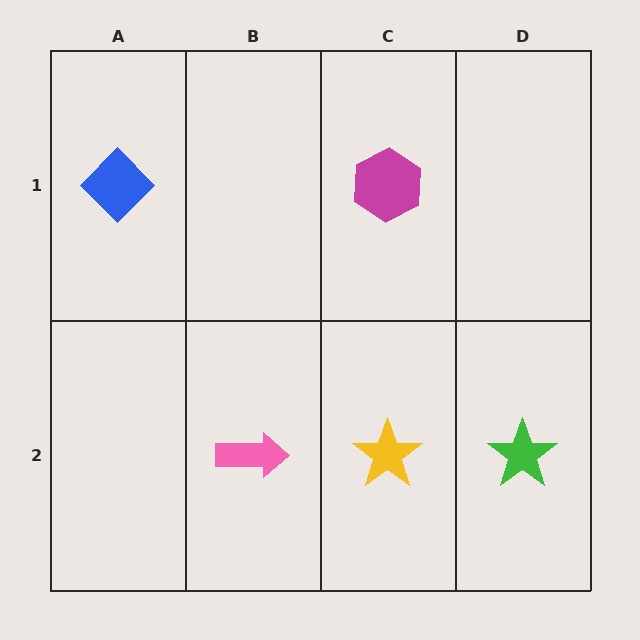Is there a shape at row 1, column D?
No, that cell is empty.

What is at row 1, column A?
A blue diamond.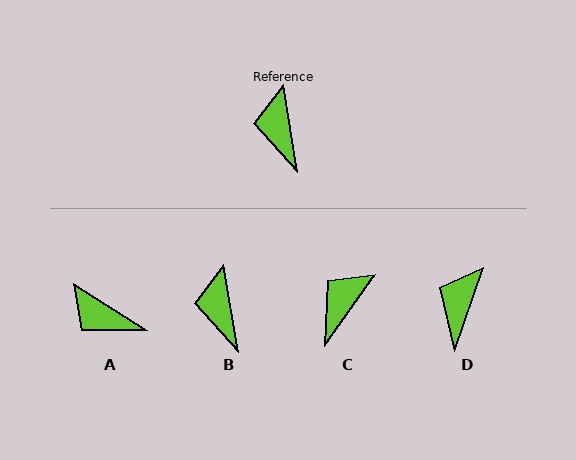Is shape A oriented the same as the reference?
No, it is off by about 48 degrees.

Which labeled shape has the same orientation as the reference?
B.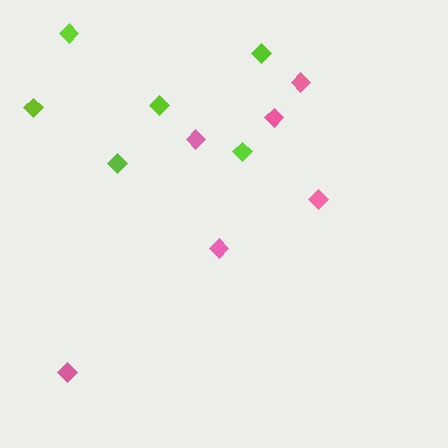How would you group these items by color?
There are 2 groups: one group of pink diamonds (6) and one group of lime diamonds (6).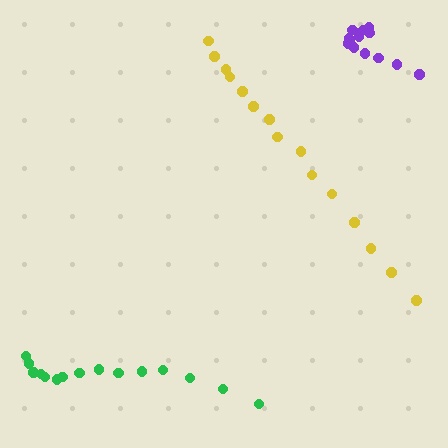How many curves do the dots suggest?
There are 3 distinct paths.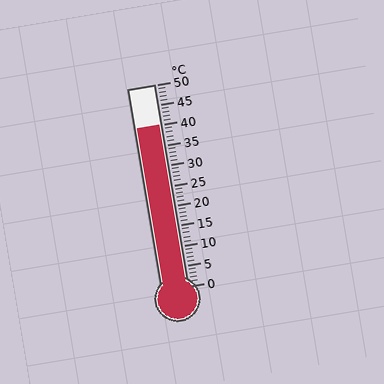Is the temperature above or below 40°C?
The temperature is at 40°C.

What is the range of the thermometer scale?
The thermometer scale ranges from 0°C to 50°C.